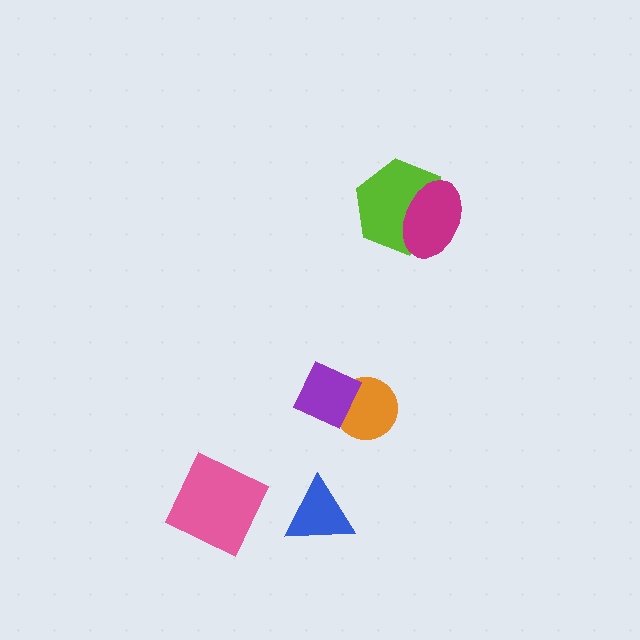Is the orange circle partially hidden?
Yes, it is partially covered by another shape.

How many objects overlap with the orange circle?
1 object overlaps with the orange circle.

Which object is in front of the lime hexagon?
The magenta ellipse is in front of the lime hexagon.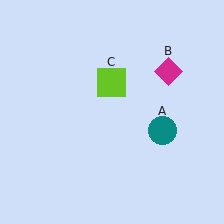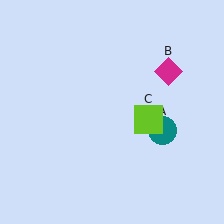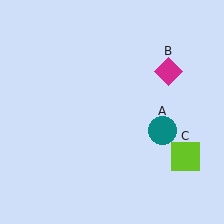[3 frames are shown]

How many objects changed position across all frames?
1 object changed position: lime square (object C).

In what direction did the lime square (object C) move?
The lime square (object C) moved down and to the right.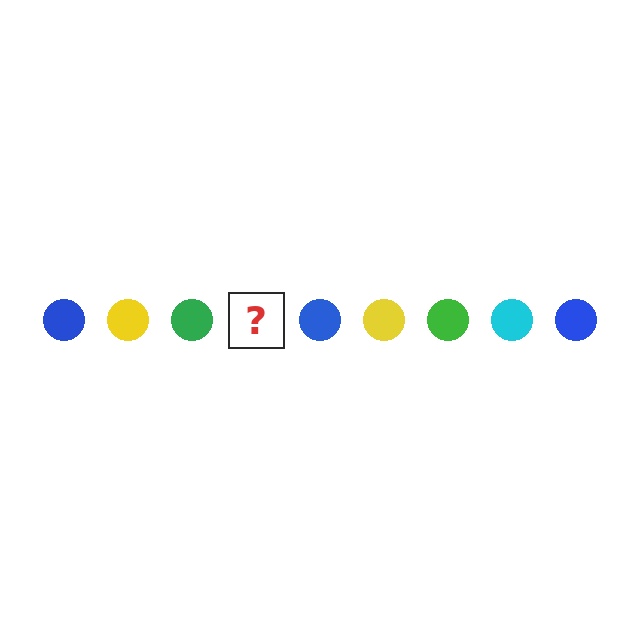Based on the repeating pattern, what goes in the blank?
The blank should be a cyan circle.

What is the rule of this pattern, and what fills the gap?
The rule is that the pattern cycles through blue, yellow, green, cyan circles. The gap should be filled with a cyan circle.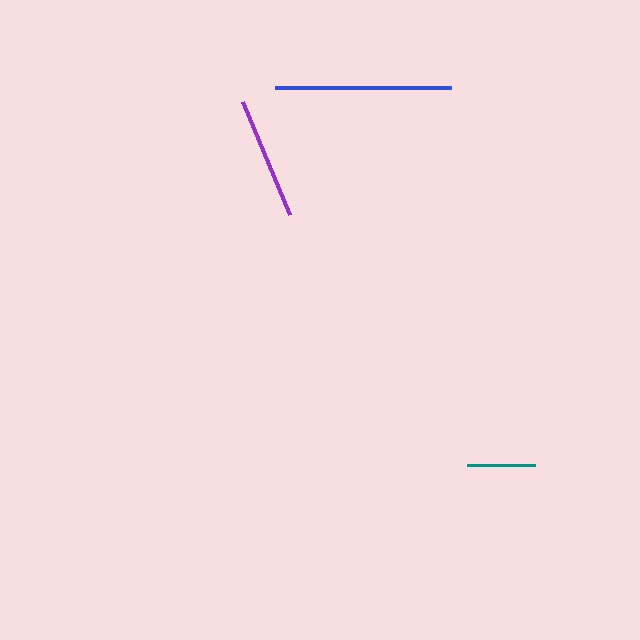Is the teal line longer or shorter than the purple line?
The purple line is longer than the teal line.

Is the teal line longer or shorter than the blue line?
The blue line is longer than the teal line.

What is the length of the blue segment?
The blue segment is approximately 176 pixels long.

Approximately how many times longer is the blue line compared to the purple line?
The blue line is approximately 1.4 times the length of the purple line.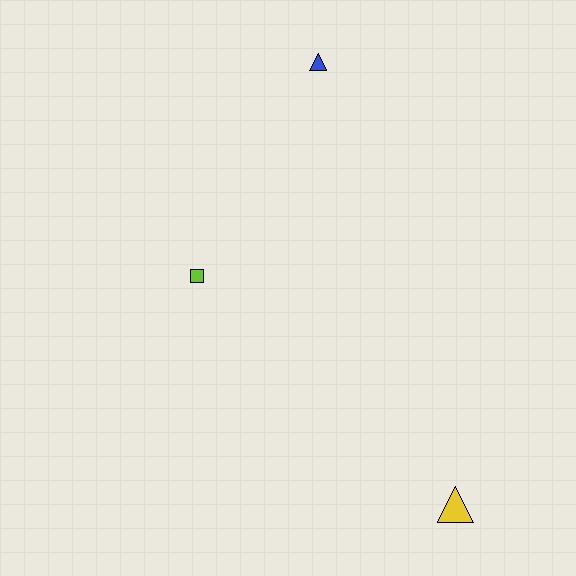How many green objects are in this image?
There are no green objects.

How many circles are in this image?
There are no circles.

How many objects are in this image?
There are 3 objects.